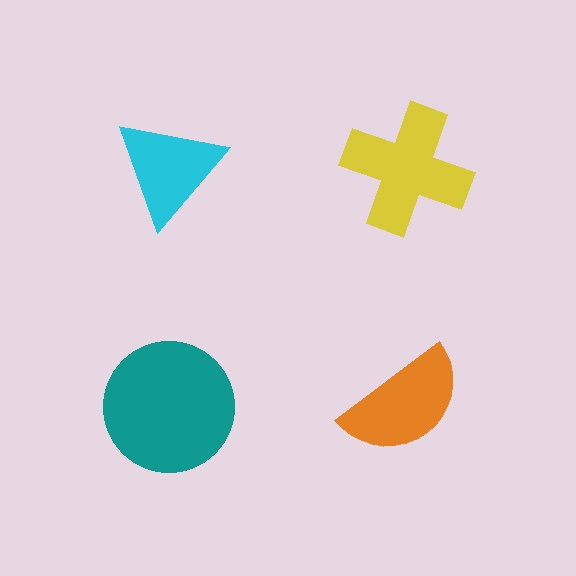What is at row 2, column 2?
An orange semicircle.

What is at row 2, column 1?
A teal circle.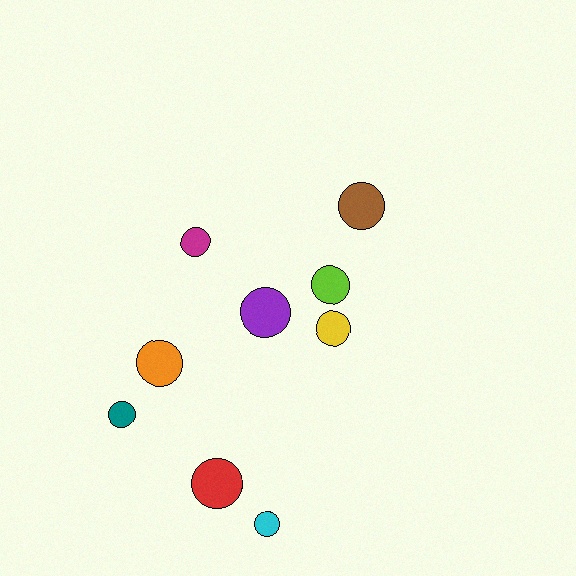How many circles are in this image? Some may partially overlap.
There are 9 circles.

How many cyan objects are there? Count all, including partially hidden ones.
There is 1 cyan object.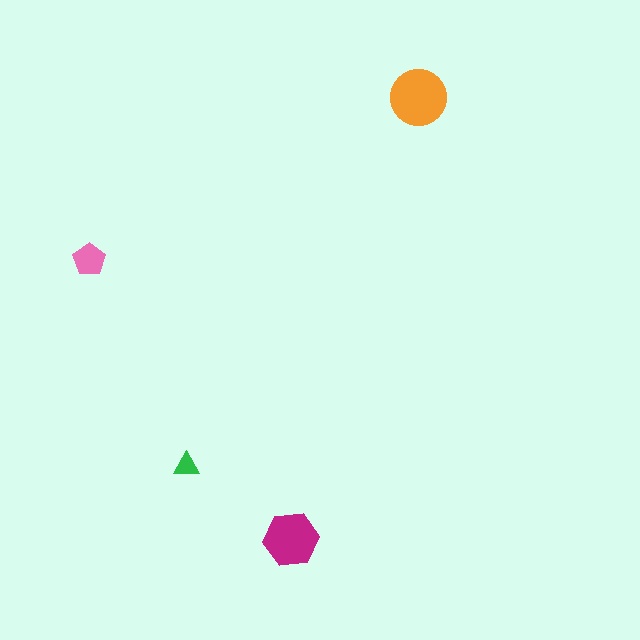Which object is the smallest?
The green triangle.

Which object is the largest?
The orange circle.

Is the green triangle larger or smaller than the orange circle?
Smaller.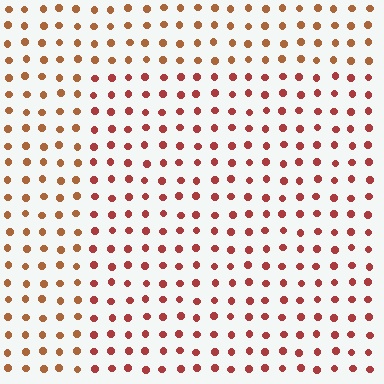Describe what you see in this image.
The image is filled with small brown elements in a uniform arrangement. A rectangle-shaped region is visible where the elements are tinted to a slightly different hue, forming a subtle color boundary.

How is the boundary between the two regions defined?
The boundary is defined purely by a slight shift in hue (about 25 degrees). Spacing, size, and orientation are identical on both sides.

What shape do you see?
I see a rectangle.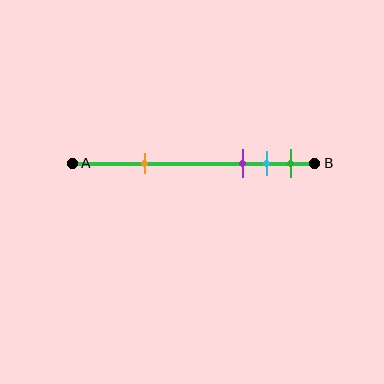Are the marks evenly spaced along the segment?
No, the marks are not evenly spaced.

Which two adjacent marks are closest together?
The cyan and green marks are the closest adjacent pair.